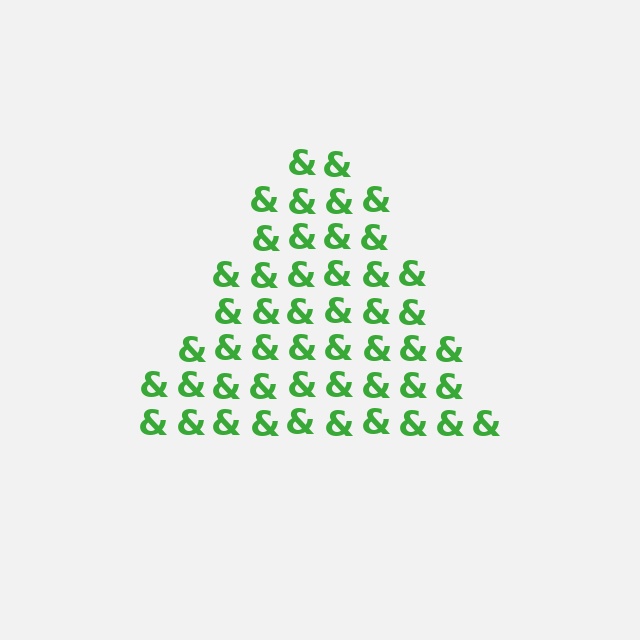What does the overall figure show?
The overall figure shows a triangle.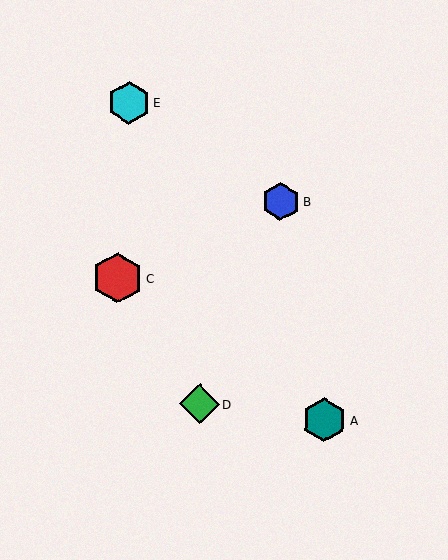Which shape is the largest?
The red hexagon (labeled C) is the largest.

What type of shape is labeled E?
Shape E is a cyan hexagon.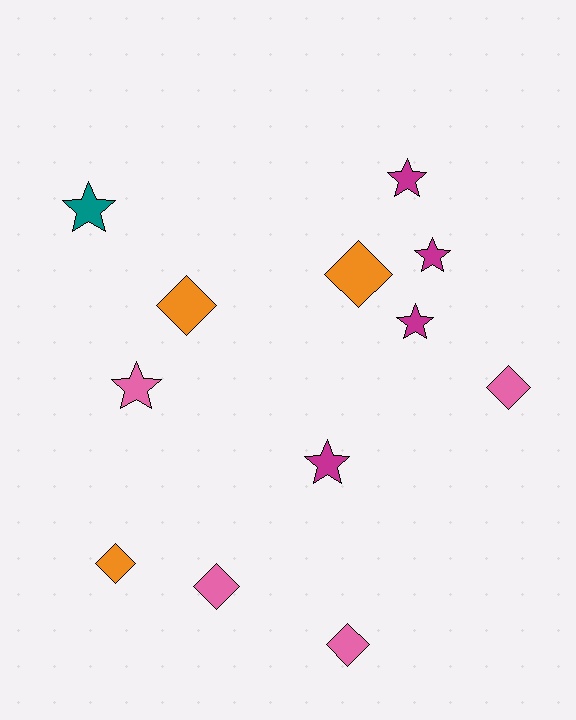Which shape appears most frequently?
Star, with 6 objects.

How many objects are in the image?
There are 12 objects.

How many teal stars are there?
There is 1 teal star.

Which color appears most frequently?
Pink, with 4 objects.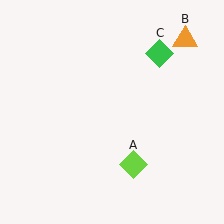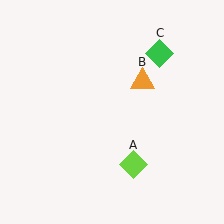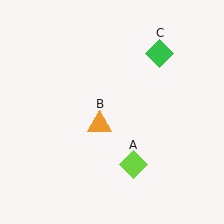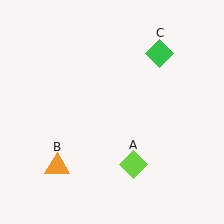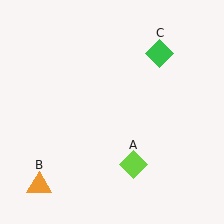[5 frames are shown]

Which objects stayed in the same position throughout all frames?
Lime diamond (object A) and green diamond (object C) remained stationary.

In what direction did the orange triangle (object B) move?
The orange triangle (object B) moved down and to the left.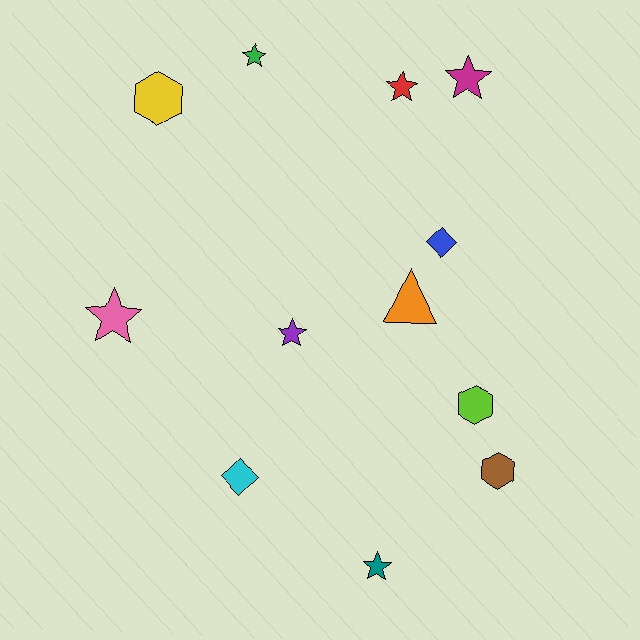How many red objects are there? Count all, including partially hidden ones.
There is 1 red object.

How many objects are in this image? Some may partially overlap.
There are 12 objects.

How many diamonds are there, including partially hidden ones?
There are 2 diamonds.